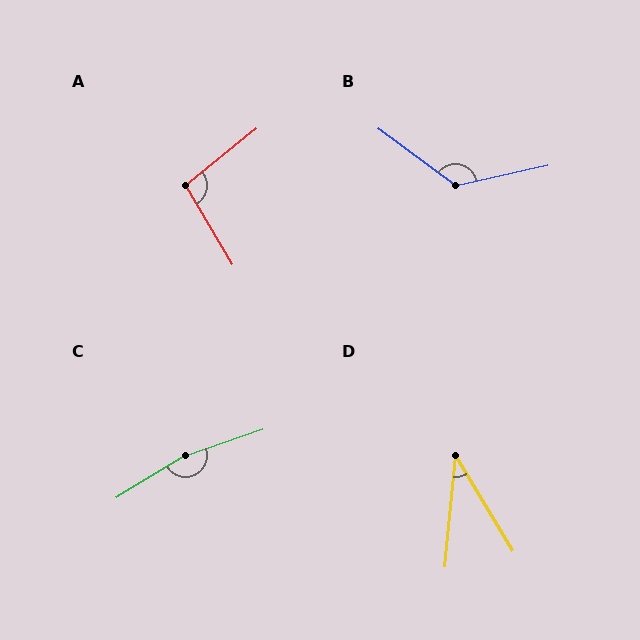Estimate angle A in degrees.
Approximately 98 degrees.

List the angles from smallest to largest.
D (37°), A (98°), B (131°), C (167°).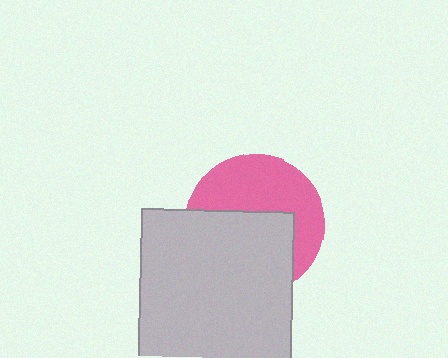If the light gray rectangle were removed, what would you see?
You would see the complete pink circle.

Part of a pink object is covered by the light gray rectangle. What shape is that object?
It is a circle.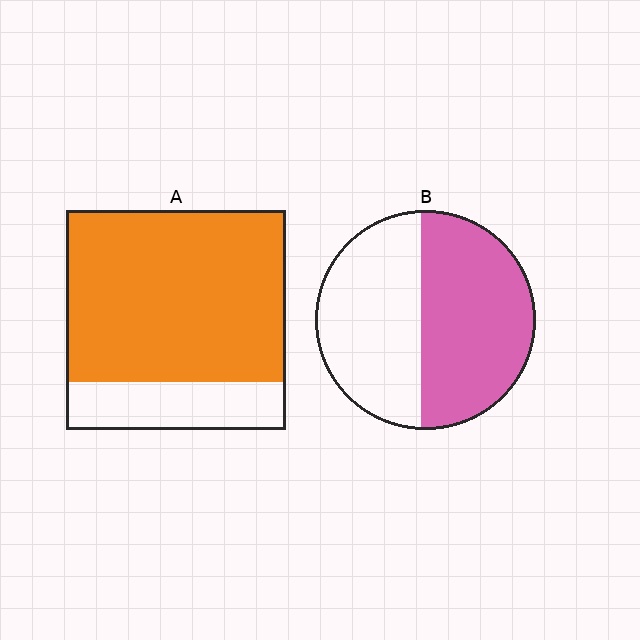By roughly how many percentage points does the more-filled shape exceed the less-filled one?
By roughly 25 percentage points (A over B).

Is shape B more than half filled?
Roughly half.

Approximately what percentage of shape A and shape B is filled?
A is approximately 80% and B is approximately 55%.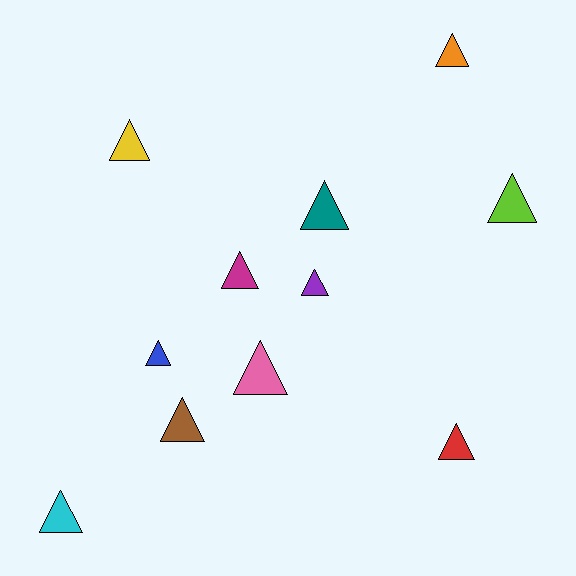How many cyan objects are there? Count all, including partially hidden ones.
There is 1 cyan object.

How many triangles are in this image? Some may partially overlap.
There are 11 triangles.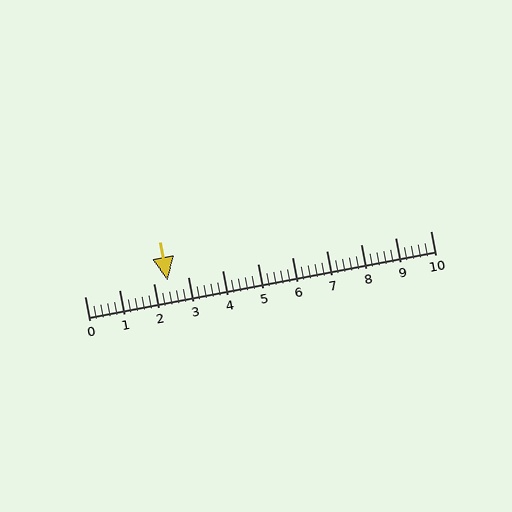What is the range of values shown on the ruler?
The ruler shows values from 0 to 10.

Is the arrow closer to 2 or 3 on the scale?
The arrow is closer to 2.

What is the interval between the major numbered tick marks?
The major tick marks are spaced 1 units apart.